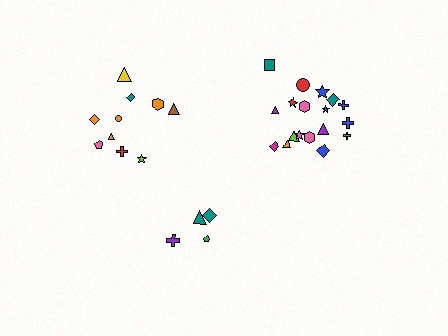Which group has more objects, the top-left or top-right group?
The top-right group.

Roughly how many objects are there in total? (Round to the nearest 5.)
Roughly 30 objects in total.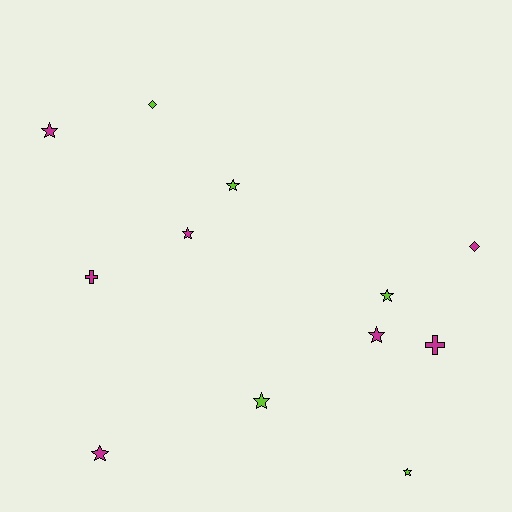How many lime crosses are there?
There are no lime crosses.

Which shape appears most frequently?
Star, with 8 objects.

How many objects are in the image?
There are 12 objects.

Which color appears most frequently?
Magenta, with 7 objects.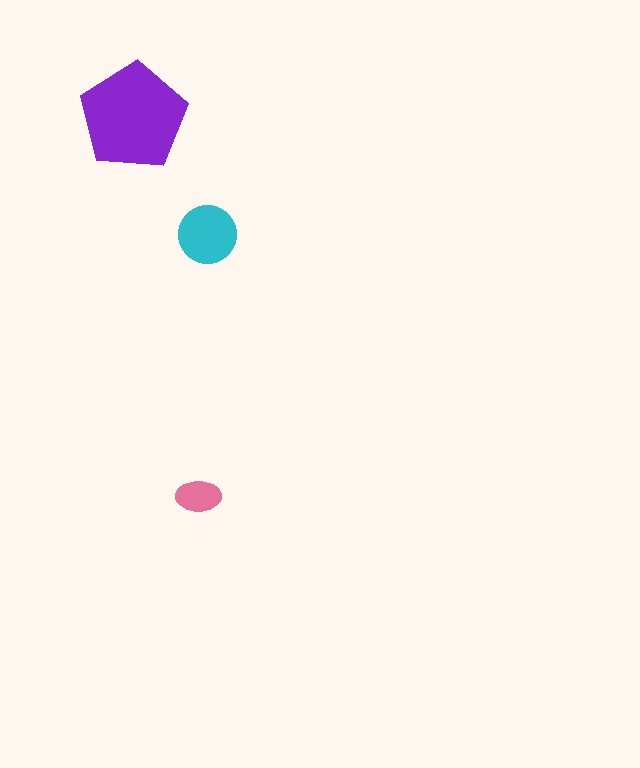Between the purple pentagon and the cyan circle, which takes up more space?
The purple pentagon.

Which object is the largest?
The purple pentagon.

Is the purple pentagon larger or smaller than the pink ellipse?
Larger.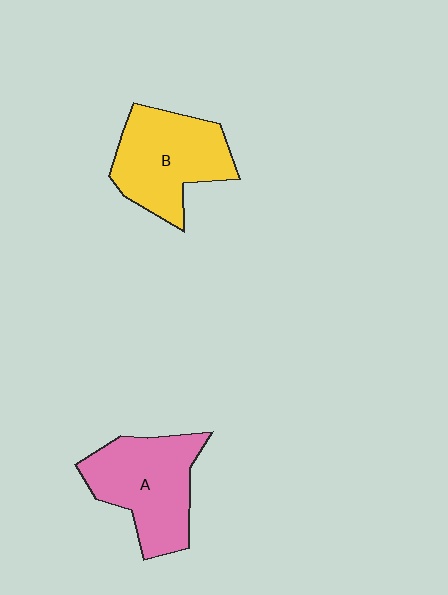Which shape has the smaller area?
Shape B (yellow).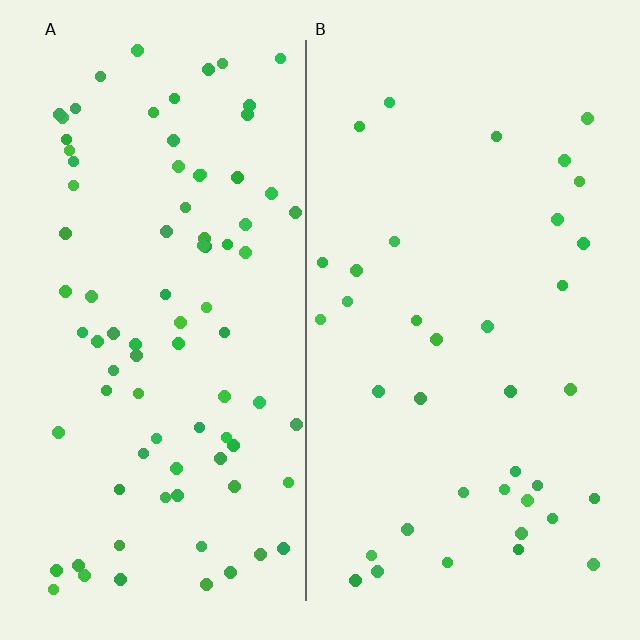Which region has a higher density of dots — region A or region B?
A (the left).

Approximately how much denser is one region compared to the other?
Approximately 2.3× — region A over region B.